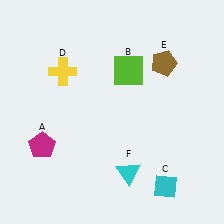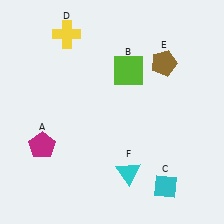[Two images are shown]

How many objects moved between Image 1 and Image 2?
1 object moved between the two images.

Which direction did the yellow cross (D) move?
The yellow cross (D) moved up.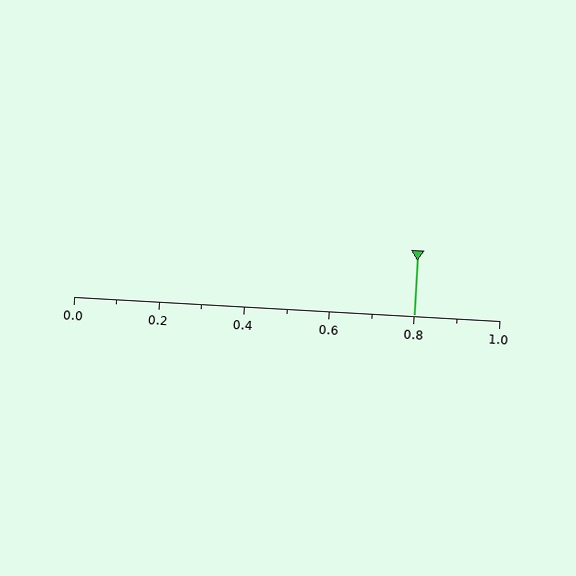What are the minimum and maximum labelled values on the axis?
The axis runs from 0.0 to 1.0.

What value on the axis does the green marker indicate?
The marker indicates approximately 0.8.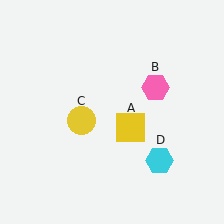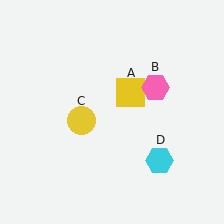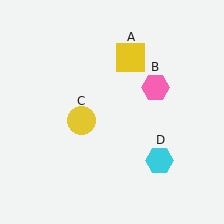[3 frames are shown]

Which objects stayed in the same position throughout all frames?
Pink hexagon (object B) and yellow circle (object C) and cyan hexagon (object D) remained stationary.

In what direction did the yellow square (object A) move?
The yellow square (object A) moved up.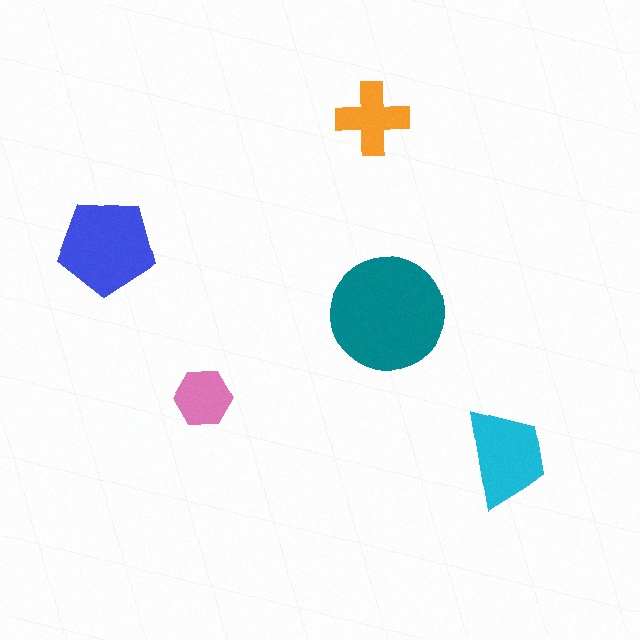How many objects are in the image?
There are 5 objects in the image.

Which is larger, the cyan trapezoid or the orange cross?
The cyan trapezoid.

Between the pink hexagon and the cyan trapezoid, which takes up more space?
The cyan trapezoid.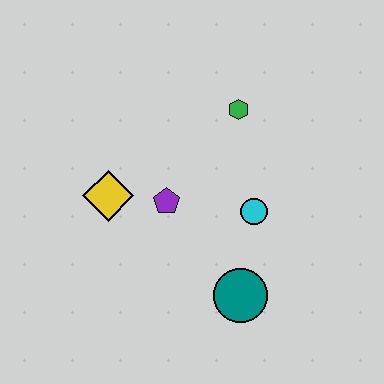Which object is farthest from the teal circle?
The green hexagon is farthest from the teal circle.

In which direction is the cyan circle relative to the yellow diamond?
The cyan circle is to the right of the yellow diamond.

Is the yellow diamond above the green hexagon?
No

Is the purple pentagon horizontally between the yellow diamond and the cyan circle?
Yes